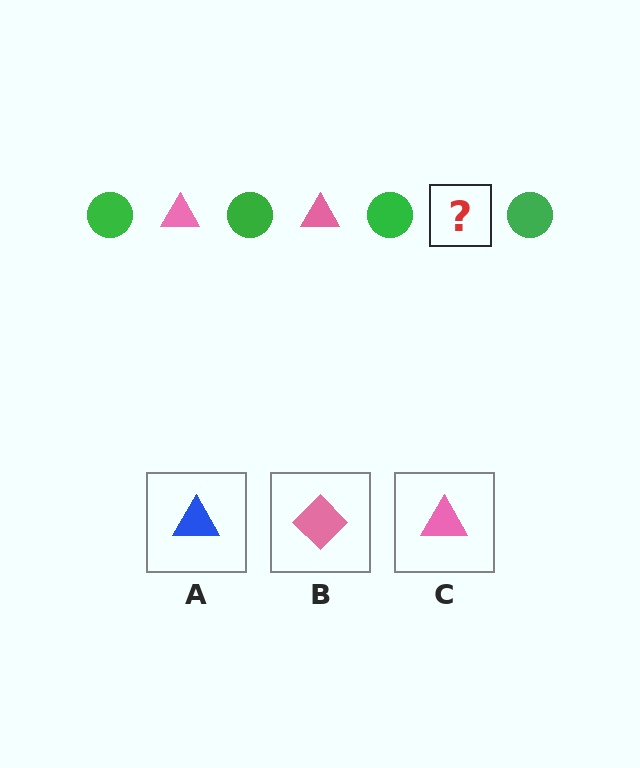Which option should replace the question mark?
Option C.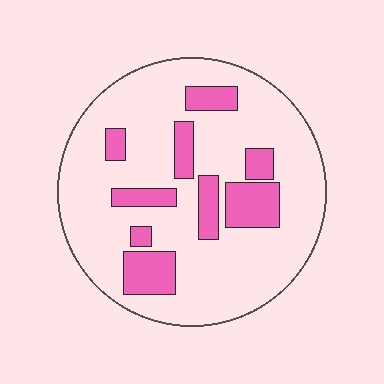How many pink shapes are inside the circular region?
9.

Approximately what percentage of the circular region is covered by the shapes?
Approximately 20%.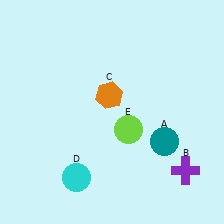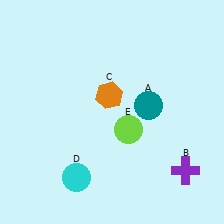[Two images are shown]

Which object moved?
The teal circle (A) moved up.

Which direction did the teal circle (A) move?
The teal circle (A) moved up.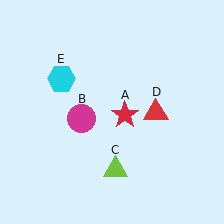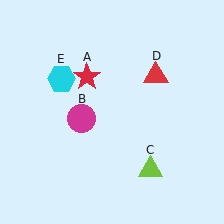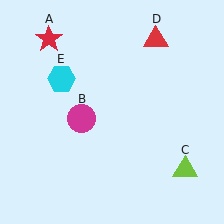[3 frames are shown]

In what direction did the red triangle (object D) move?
The red triangle (object D) moved up.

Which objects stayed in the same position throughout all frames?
Magenta circle (object B) and cyan hexagon (object E) remained stationary.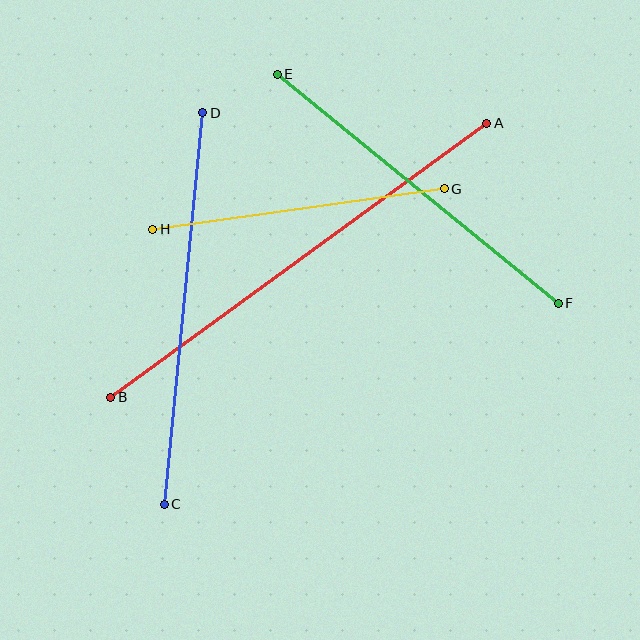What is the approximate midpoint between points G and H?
The midpoint is at approximately (299, 209) pixels.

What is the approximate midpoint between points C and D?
The midpoint is at approximately (183, 309) pixels.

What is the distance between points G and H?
The distance is approximately 294 pixels.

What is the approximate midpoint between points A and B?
The midpoint is at approximately (299, 260) pixels.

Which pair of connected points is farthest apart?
Points A and B are farthest apart.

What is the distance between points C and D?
The distance is approximately 393 pixels.